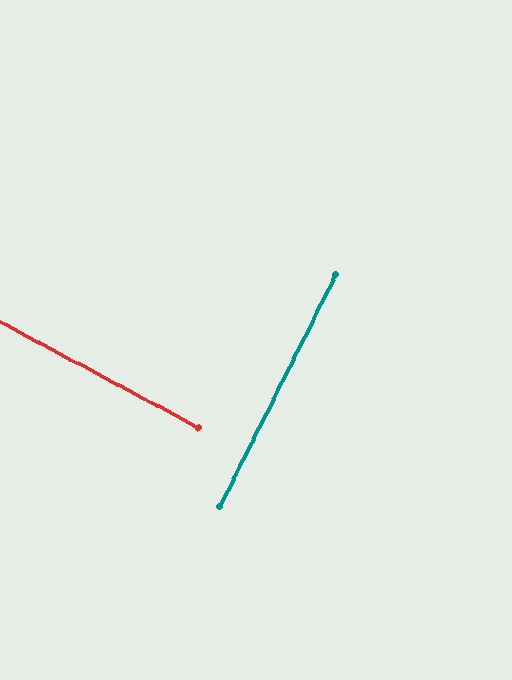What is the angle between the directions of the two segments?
Approximately 89 degrees.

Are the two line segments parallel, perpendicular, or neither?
Perpendicular — they meet at approximately 89°.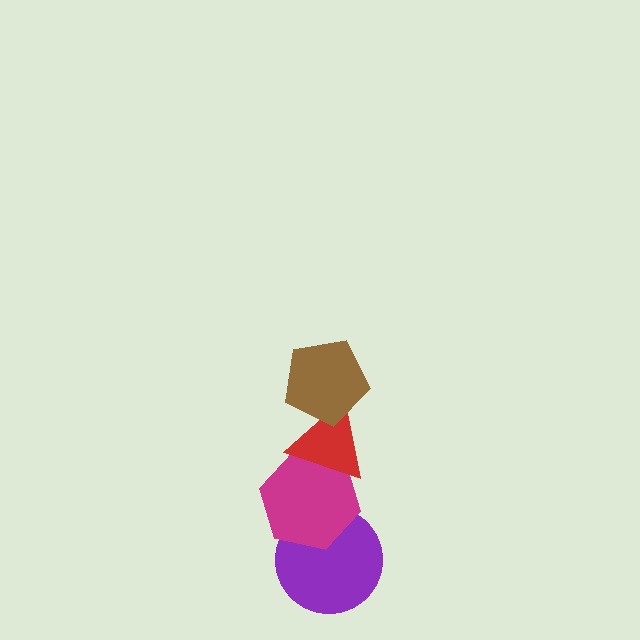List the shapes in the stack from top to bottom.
From top to bottom: the brown pentagon, the red triangle, the magenta hexagon, the purple circle.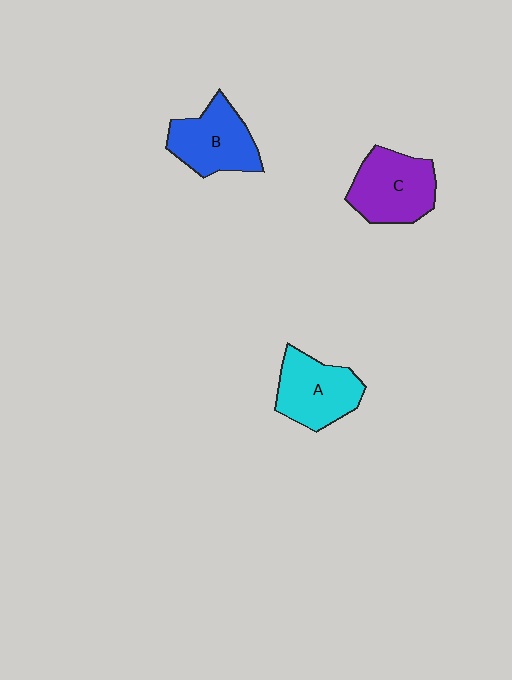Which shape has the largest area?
Shape C (purple).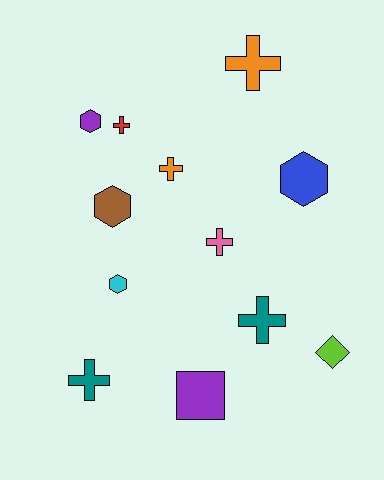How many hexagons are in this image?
There are 4 hexagons.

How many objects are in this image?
There are 12 objects.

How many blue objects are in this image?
There is 1 blue object.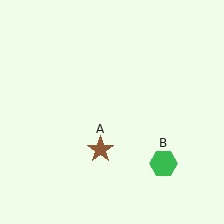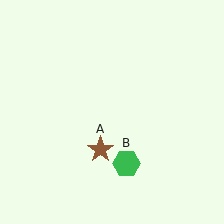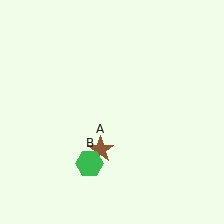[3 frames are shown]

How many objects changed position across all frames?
1 object changed position: green hexagon (object B).